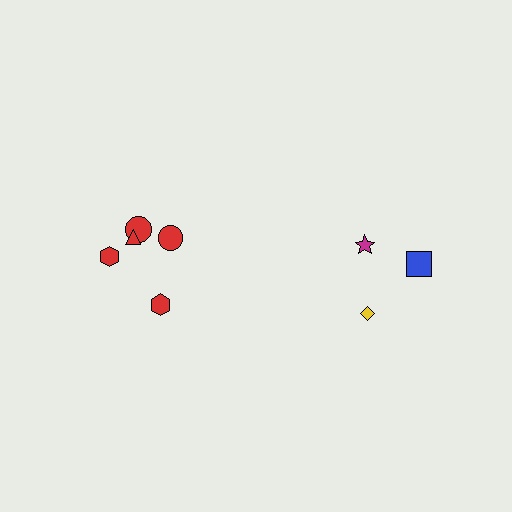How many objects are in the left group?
There are 5 objects.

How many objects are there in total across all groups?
There are 8 objects.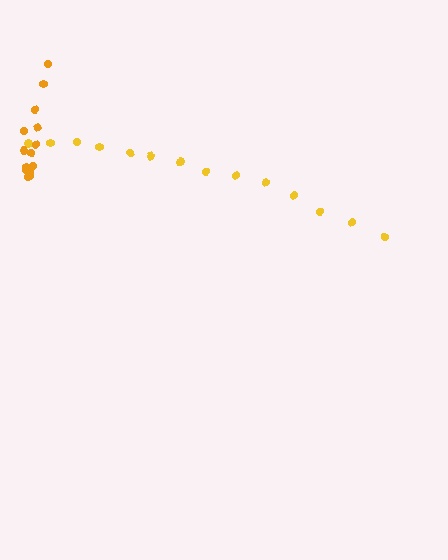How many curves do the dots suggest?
There are 2 distinct paths.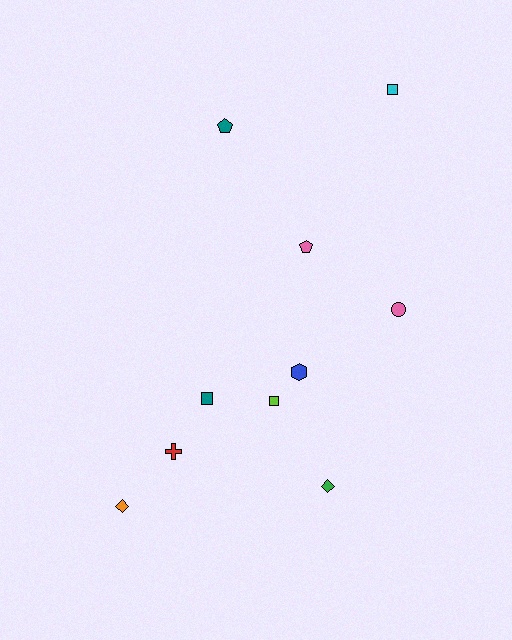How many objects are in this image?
There are 10 objects.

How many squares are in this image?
There are 3 squares.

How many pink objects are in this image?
There are 2 pink objects.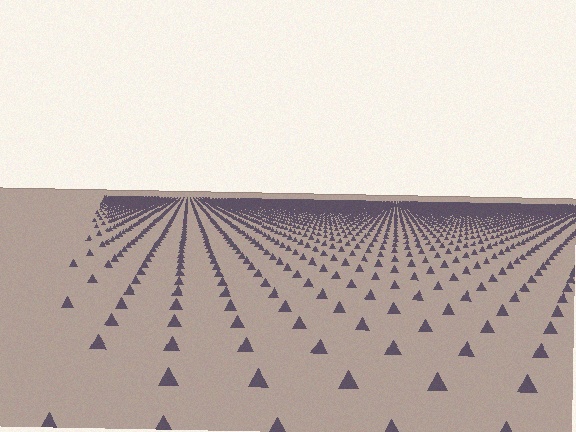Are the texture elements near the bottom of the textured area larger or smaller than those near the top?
Larger. Near the bottom, elements are closer to the viewer and appear at a bigger on-screen size.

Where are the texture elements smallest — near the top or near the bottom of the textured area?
Near the top.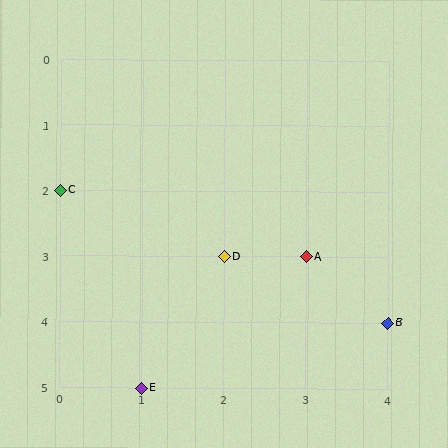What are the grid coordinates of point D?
Point D is at grid coordinates (2, 3).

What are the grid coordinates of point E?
Point E is at grid coordinates (1, 5).